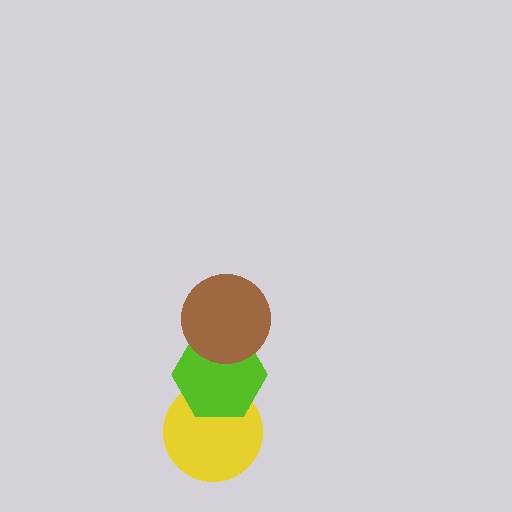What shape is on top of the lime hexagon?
The brown circle is on top of the lime hexagon.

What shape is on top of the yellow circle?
The lime hexagon is on top of the yellow circle.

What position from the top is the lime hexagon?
The lime hexagon is 2nd from the top.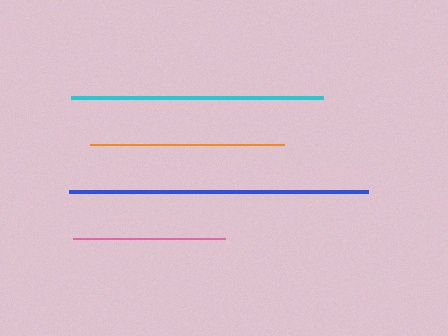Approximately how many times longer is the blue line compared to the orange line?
The blue line is approximately 1.5 times the length of the orange line.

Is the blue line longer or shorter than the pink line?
The blue line is longer than the pink line.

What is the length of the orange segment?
The orange segment is approximately 195 pixels long.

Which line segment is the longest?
The blue line is the longest at approximately 299 pixels.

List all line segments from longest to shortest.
From longest to shortest: blue, cyan, orange, pink.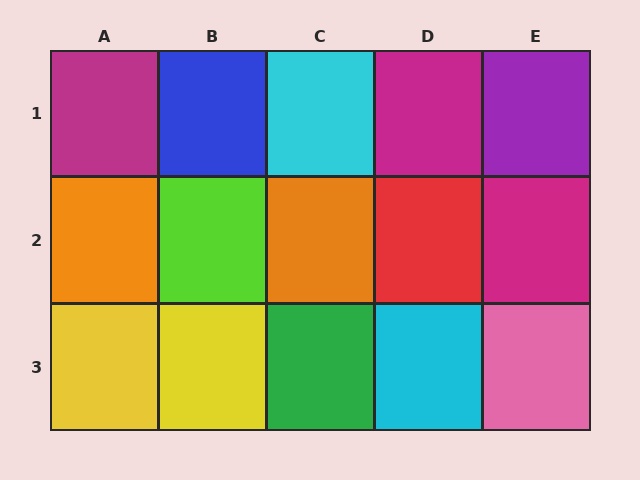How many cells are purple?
1 cell is purple.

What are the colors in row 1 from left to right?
Magenta, blue, cyan, magenta, purple.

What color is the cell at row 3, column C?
Green.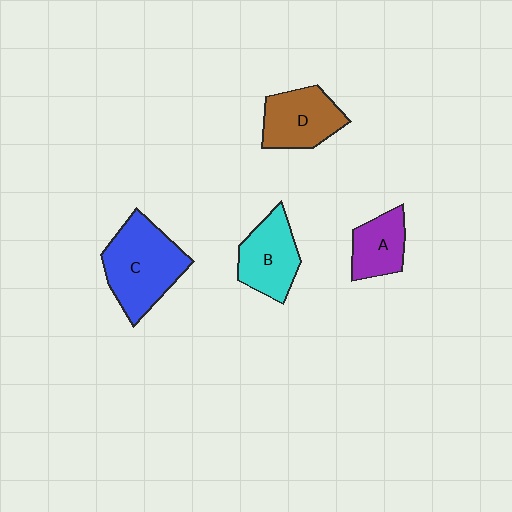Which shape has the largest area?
Shape C (blue).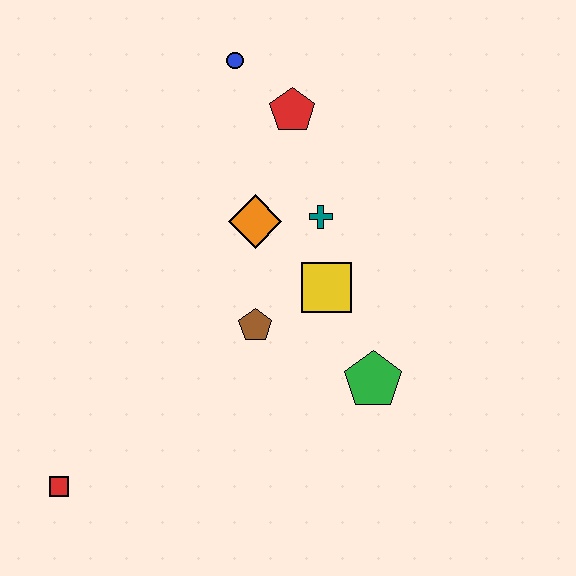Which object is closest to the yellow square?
The teal cross is closest to the yellow square.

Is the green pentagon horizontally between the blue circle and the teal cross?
No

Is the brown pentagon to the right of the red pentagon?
No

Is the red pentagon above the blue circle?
No